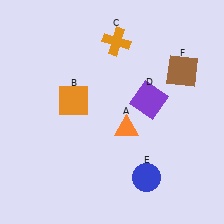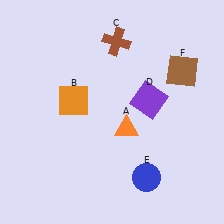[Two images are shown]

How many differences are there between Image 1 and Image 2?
There is 1 difference between the two images.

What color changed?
The cross (C) changed from orange in Image 1 to brown in Image 2.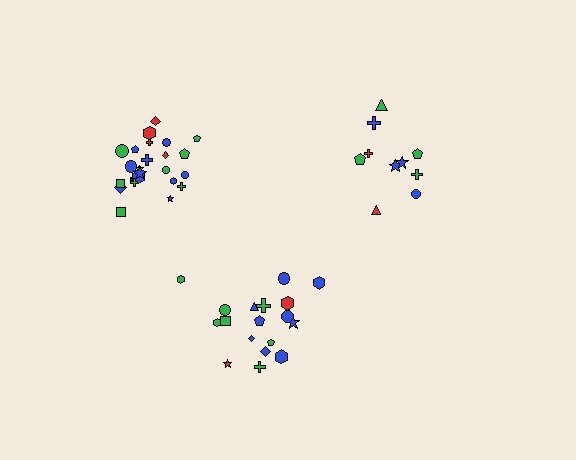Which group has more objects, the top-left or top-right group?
The top-left group.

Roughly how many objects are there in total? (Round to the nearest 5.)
Roughly 55 objects in total.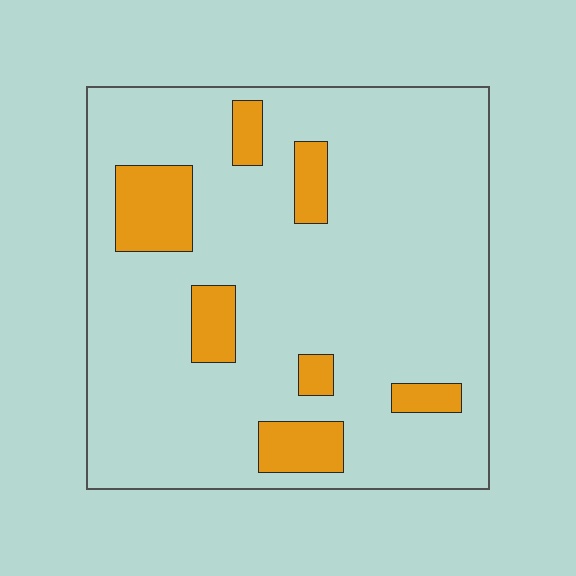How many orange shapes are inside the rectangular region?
7.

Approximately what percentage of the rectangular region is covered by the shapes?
Approximately 15%.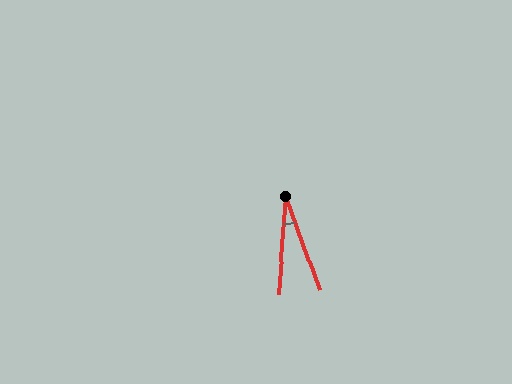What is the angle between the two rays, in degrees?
Approximately 24 degrees.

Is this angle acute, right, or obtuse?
It is acute.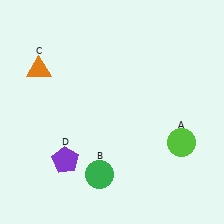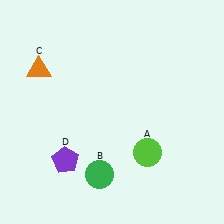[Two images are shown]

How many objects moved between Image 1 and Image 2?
1 object moved between the two images.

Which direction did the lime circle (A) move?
The lime circle (A) moved left.